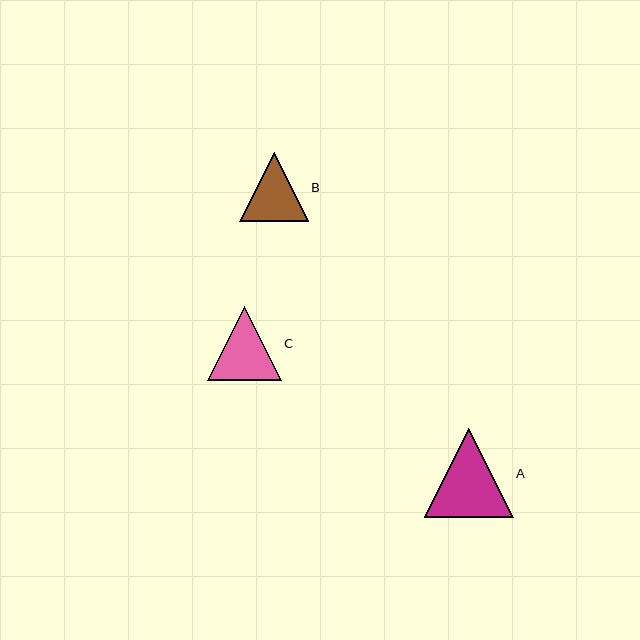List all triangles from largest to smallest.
From largest to smallest: A, C, B.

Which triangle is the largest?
Triangle A is the largest with a size of approximately 89 pixels.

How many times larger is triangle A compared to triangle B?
Triangle A is approximately 1.3 times the size of triangle B.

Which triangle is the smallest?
Triangle B is the smallest with a size of approximately 68 pixels.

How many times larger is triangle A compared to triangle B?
Triangle A is approximately 1.3 times the size of triangle B.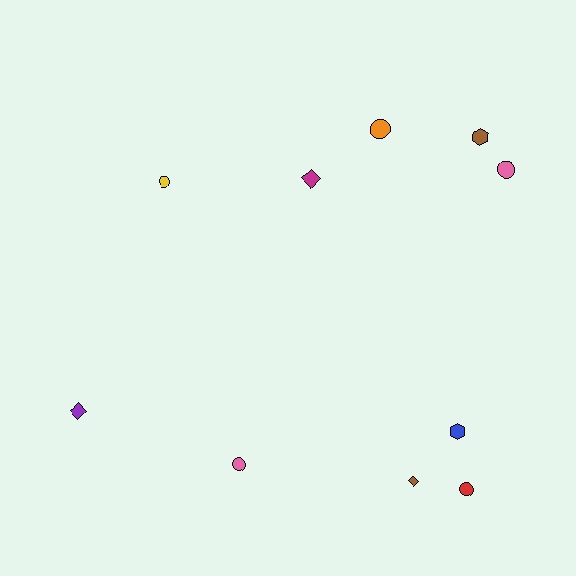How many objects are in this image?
There are 10 objects.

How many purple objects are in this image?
There is 1 purple object.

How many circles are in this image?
There are 5 circles.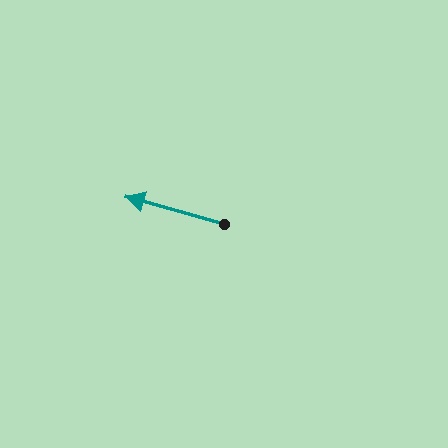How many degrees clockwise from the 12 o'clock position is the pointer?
Approximately 285 degrees.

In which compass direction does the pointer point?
West.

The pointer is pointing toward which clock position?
Roughly 10 o'clock.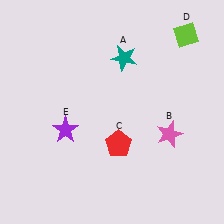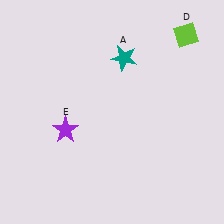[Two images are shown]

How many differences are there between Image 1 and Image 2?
There are 2 differences between the two images.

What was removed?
The pink star (B), the red pentagon (C) were removed in Image 2.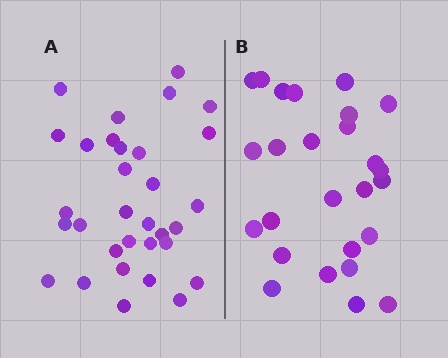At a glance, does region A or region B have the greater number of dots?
Region A (the left region) has more dots.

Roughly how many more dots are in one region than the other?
Region A has about 6 more dots than region B.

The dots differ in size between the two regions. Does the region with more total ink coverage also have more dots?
No. Region B has more total ink coverage because its dots are larger, but region A actually contains more individual dots. Total area can be misleading — the number of items is what matters here.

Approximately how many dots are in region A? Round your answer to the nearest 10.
About 30 dots. (The exact count is 32, which rounds to 30.)